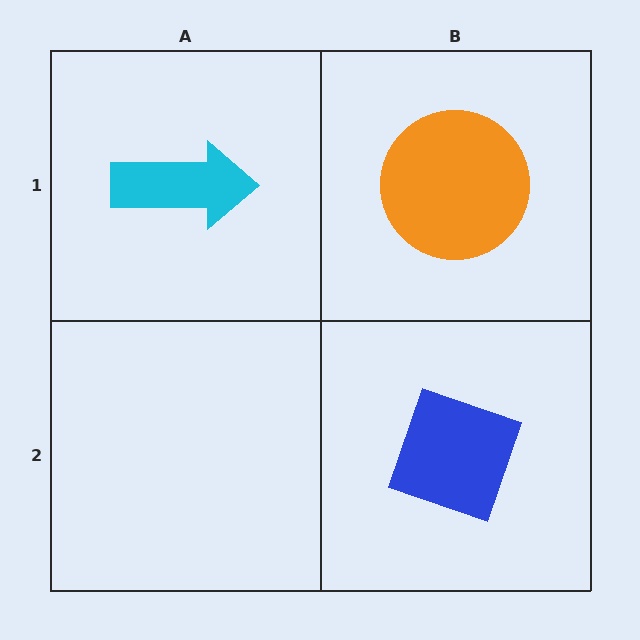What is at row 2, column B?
A blue diamond.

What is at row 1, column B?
An orange circle.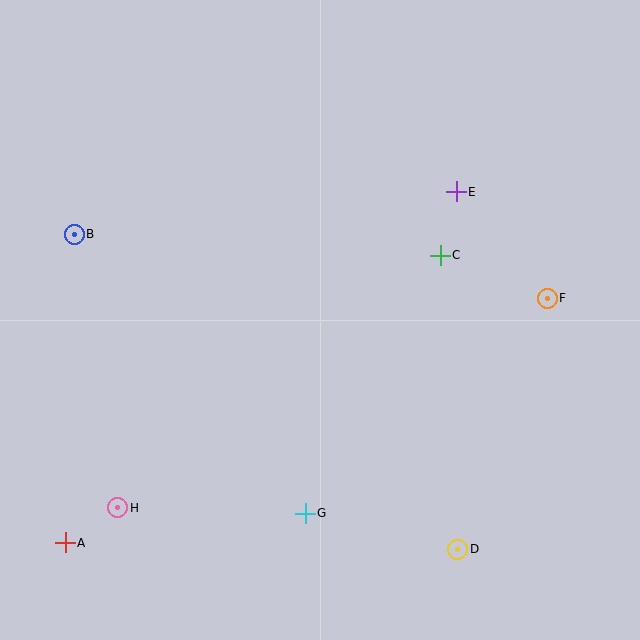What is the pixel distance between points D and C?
The distance between D and C is 295 pixels.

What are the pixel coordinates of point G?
Point G is at (305, 513).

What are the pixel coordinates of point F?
Point F is at (547, 298).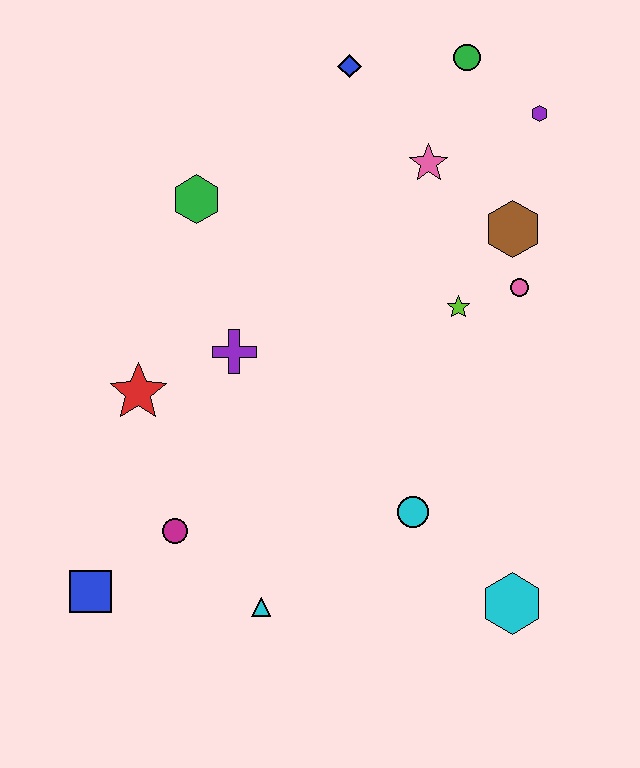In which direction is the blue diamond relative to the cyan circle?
The blue diamond is above the cyan circle.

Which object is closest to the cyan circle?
The cyan hexagon is closest to the cyan circle.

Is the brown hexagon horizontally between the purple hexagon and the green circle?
Yes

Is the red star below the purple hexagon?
Yes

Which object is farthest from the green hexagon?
The cyan hexagon is farthest from the green hexagon.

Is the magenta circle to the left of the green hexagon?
Yes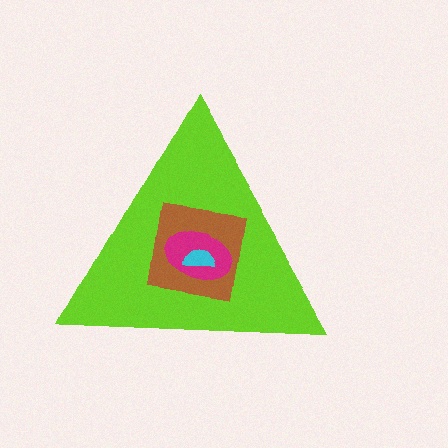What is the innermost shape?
The cyan semicircle.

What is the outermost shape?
The lime triangle.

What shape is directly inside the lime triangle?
The brown square.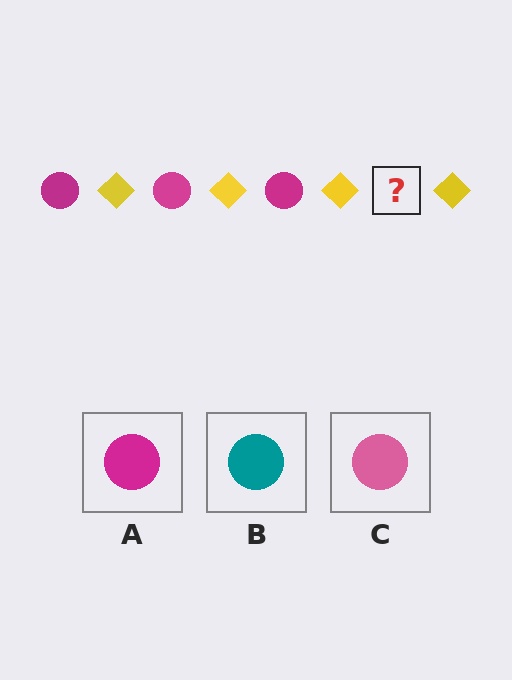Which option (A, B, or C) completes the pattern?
A.